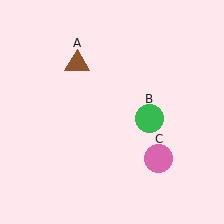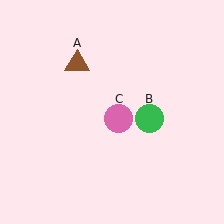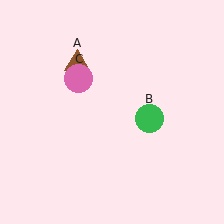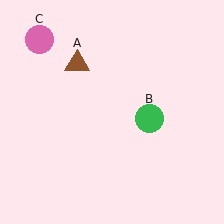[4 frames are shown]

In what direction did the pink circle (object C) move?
The pink circle (object C) moved up and to the left.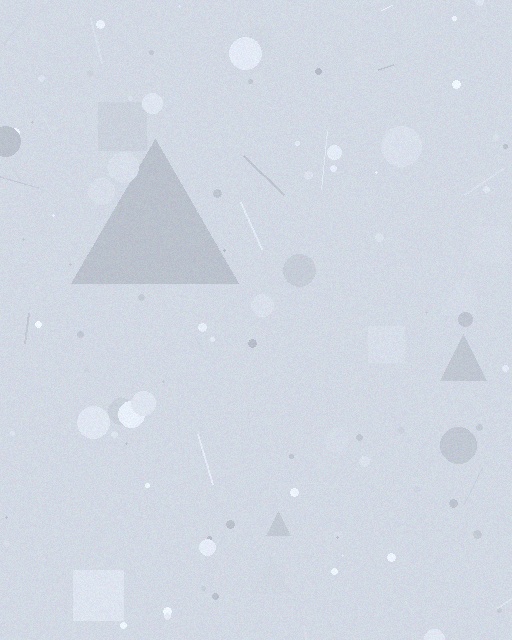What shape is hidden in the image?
A triangle is hidden in the image.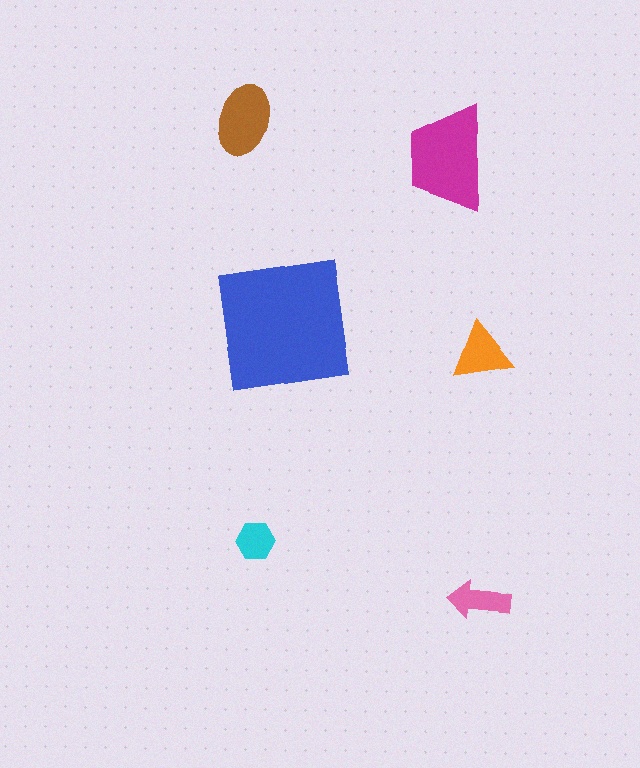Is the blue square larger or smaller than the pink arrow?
Larger.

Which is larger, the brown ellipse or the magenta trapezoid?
The magenta trapezoid.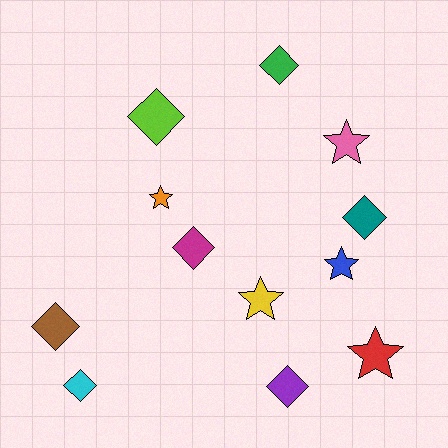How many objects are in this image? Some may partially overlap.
There are 12 objects.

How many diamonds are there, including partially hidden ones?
There are 7 diamonds.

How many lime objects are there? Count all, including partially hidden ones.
There is 1 lime object.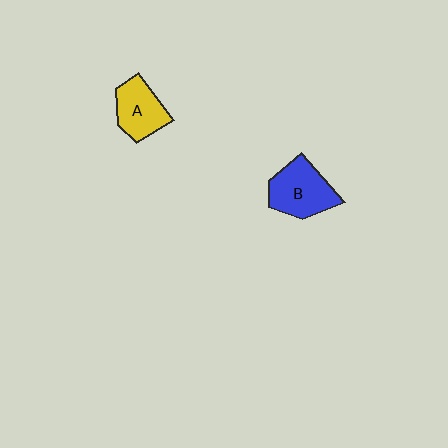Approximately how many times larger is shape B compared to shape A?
Approximately 1.2 times.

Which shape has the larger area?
Shape B (blue).